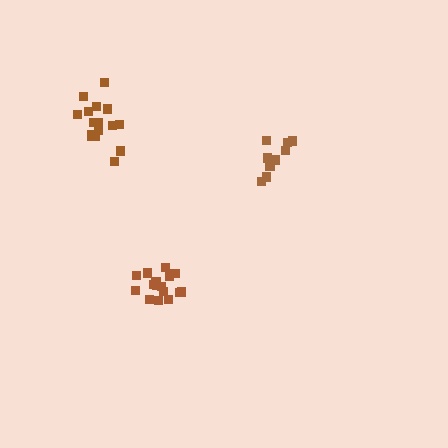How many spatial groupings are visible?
There are 3 spatial groupings.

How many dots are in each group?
Group 1: 16 dots, Group 2: 16 dots, Group 3: 10 dots (42 total).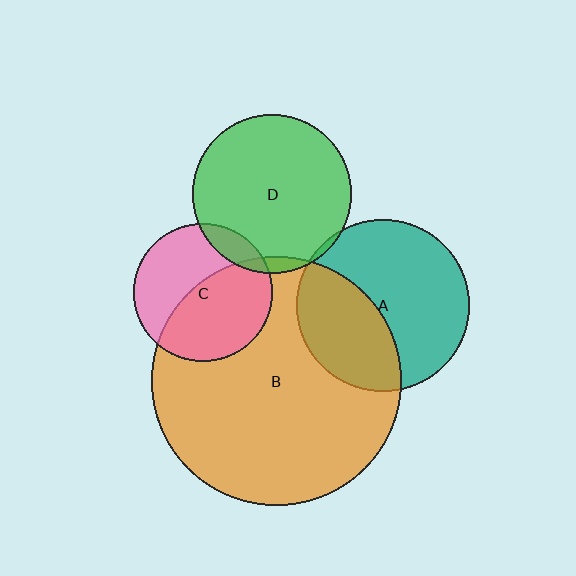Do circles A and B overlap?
Yes.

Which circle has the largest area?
Circle B (orange).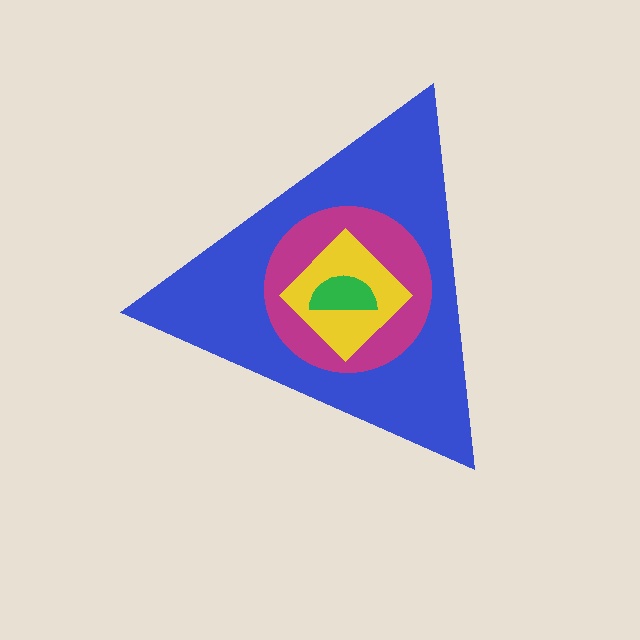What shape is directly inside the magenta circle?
The yellow diamond.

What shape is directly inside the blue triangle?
The magenta circle.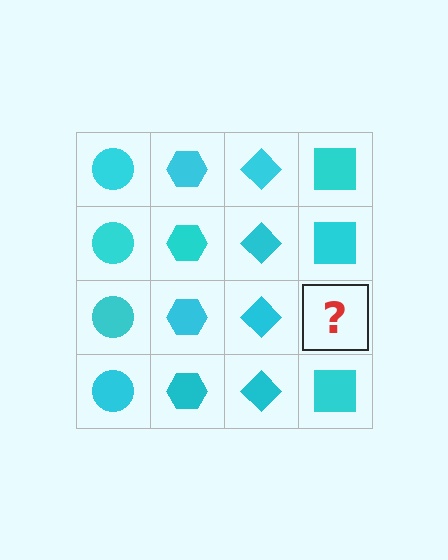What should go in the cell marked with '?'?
The missing cell should contain a cyan square.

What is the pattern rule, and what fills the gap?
The rule is that each column has a consistent shape. The gap should be filled with a cyan square.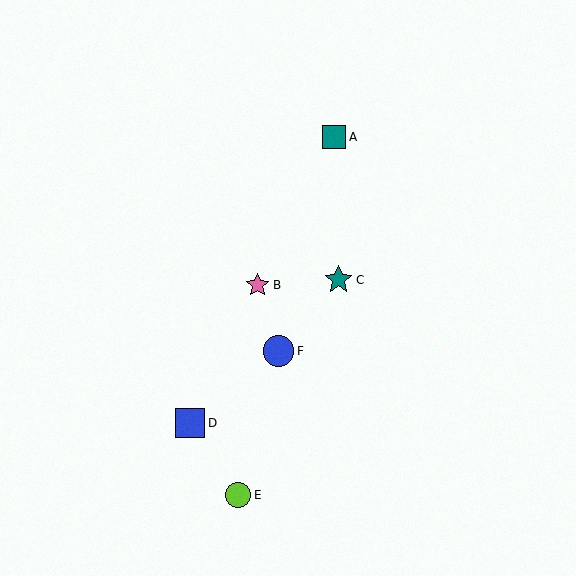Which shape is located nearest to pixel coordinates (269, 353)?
The blue circle (labeled F) at (279, 351) is nearest to that location.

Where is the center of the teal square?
The center of the teal square is at (334, 137).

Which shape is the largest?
The blue circle (labeled F) is the largest.